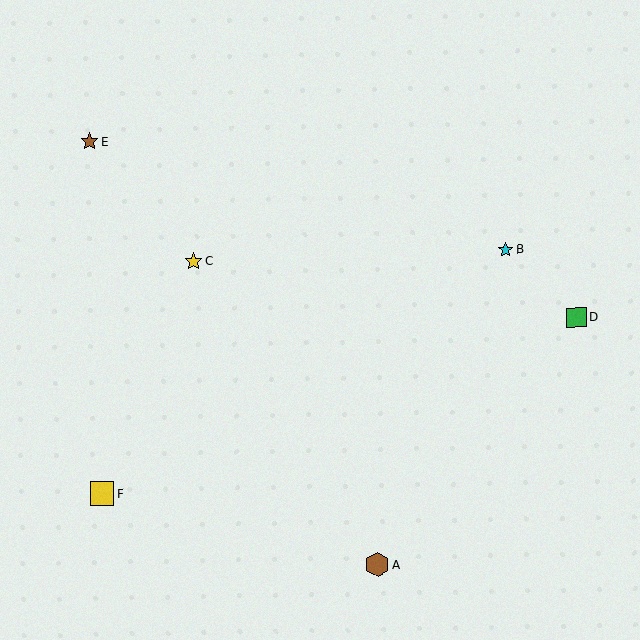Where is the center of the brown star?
The center of the brown star is at (89, 142).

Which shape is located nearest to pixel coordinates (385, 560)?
The brown hexagon (labeled A) at (378, 565) is nearest to that location.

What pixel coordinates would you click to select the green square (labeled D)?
Click at (576, 317) to select the green square D.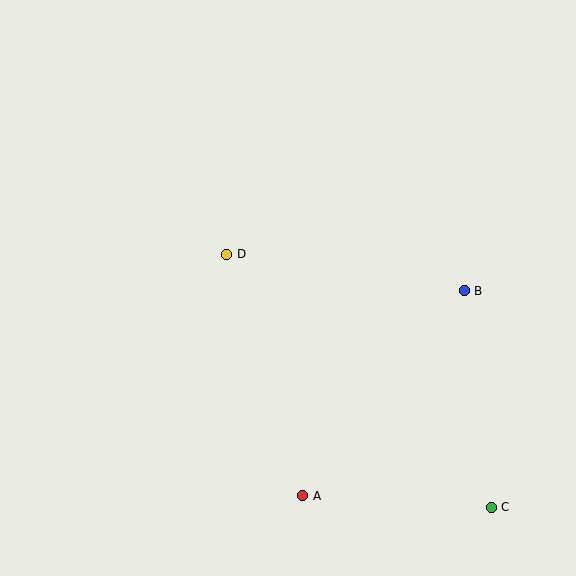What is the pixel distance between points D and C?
The distance between D and C is 366 pixels.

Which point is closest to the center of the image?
Point D at (227, 254) is closest to the center.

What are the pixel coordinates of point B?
Point B is at (464, 291).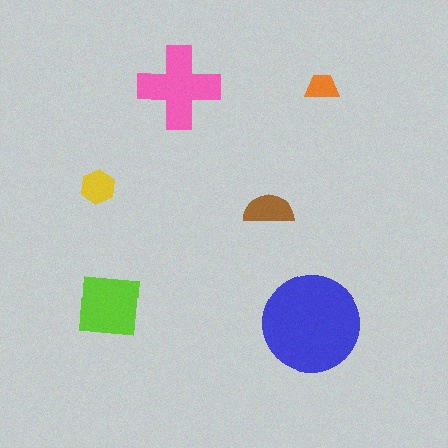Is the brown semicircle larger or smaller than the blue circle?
Smaller.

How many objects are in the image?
There are 6 objects in the image.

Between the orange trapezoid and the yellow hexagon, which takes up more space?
The yellow hexagon.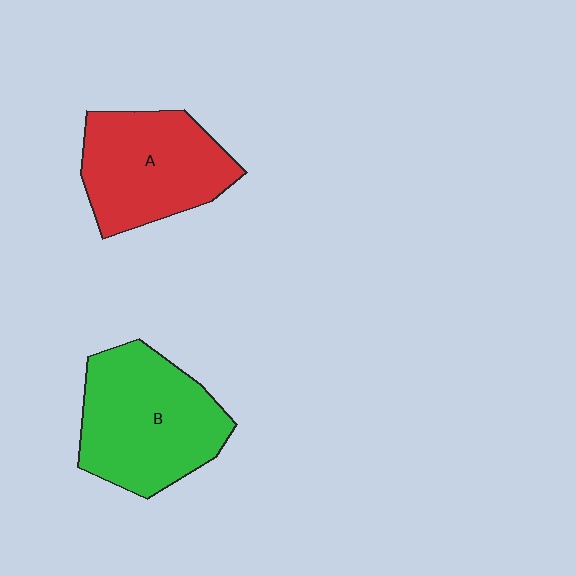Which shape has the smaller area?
Shape A (red).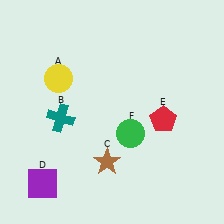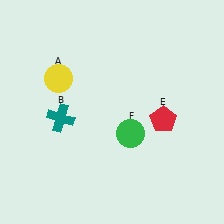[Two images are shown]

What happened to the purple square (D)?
The purple square (D) was removed in Image 2. It was in the bottom-left area of Image 1.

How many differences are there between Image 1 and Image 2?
There are 2 differences between the two images.